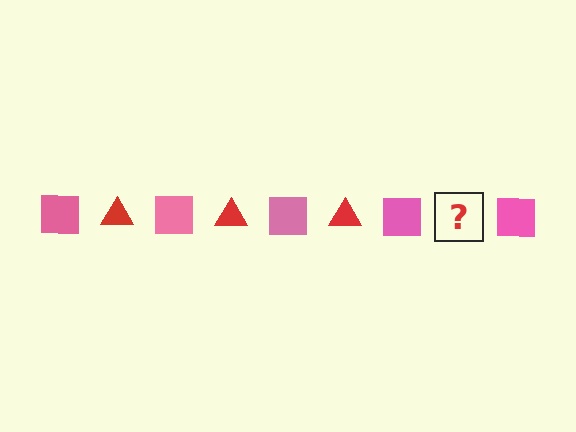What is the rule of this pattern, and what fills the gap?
The rule is that the pattern alternates between pink square and red triangle. The gap should be filled with a red triangle.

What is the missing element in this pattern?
The missing element is a red triangle.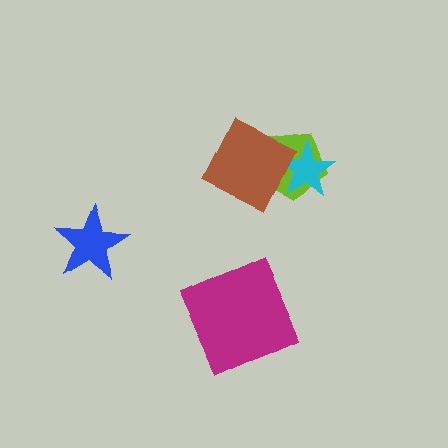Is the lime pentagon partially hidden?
Yes, it is partially covered by another shape.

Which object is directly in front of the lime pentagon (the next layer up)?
The cyan star is directly in front of the lime pentagon.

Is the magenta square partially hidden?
No, no other shape covers it.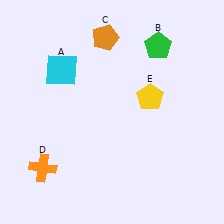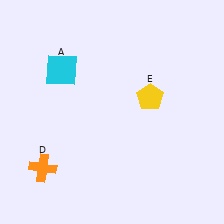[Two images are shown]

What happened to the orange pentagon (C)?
The orange pentagon (C) was removed in Image 2. It was in the top-left area of Image 1.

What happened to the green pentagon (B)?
The green pentagon (B) was removed in Image 2. It was in the top-right area of Image 1.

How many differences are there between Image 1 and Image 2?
There are 2 differences between the two images.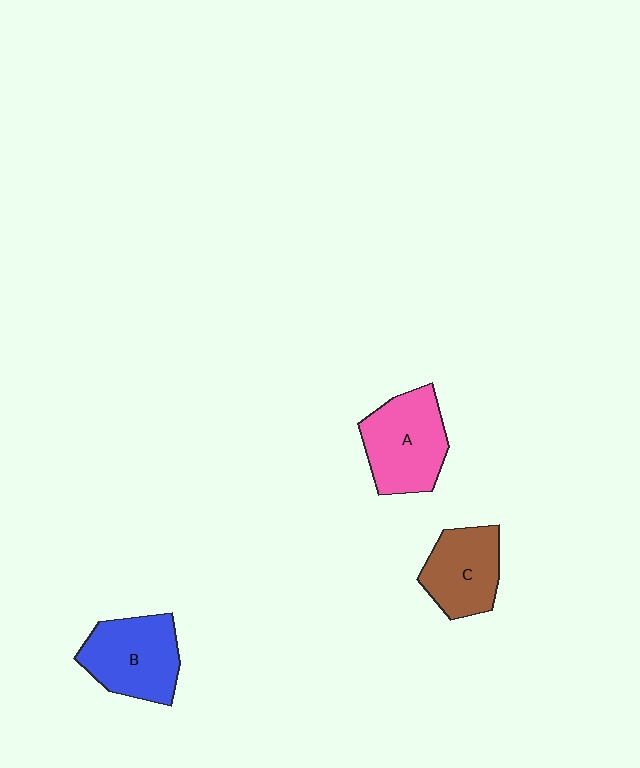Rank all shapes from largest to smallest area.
From largest to smallest: A (pink), B (blue), C (brown).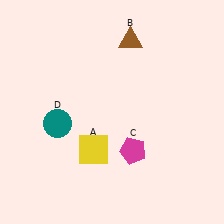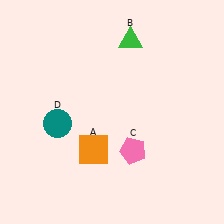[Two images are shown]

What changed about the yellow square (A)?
In Image 1, A is yellow. In Image 2, it changed to orange.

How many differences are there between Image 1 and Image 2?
There are 3 differences between the two images.